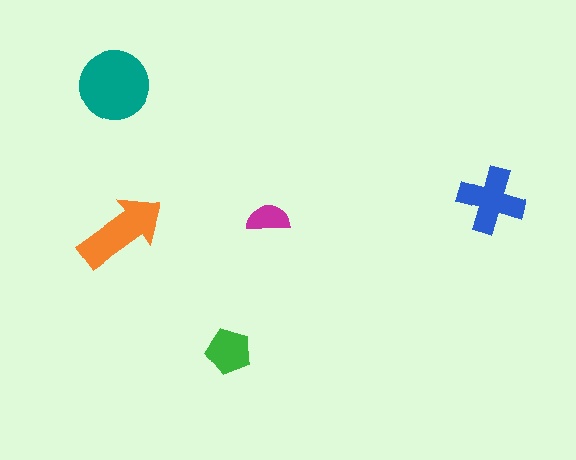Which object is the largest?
The teal circle.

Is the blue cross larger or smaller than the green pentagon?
Larger.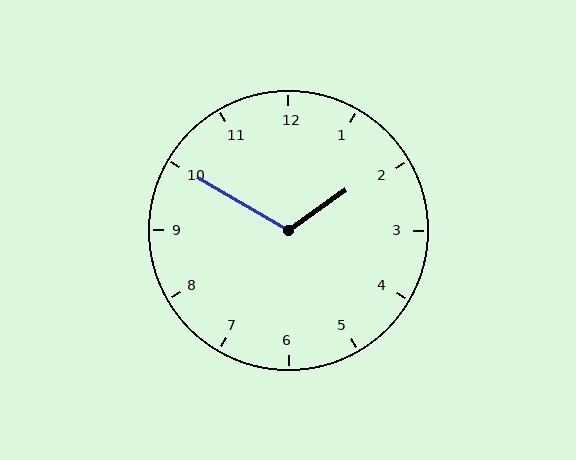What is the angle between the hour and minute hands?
Approximately 115 degrees.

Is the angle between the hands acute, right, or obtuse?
It is obtuse.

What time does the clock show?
1:50.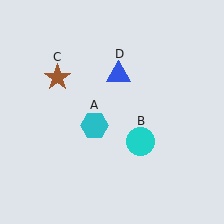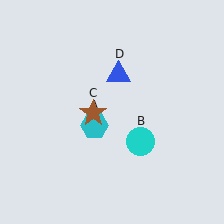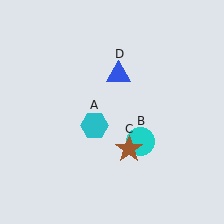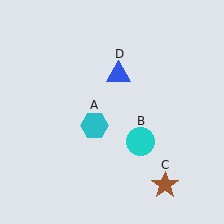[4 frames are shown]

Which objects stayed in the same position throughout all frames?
Cyan hexagon (object A) and cyan circle (object B) and blue triangle (object D) remained stationary.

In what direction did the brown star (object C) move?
The brown star (object C) moved down and to the right.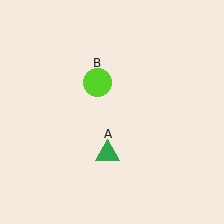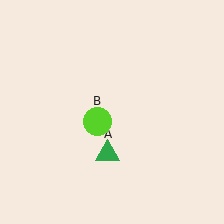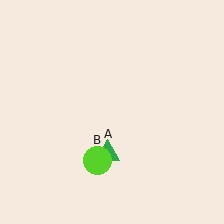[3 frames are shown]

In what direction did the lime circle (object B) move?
The lime circle (object B) moved down.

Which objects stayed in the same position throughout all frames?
Green triangle (object A) remained stationary.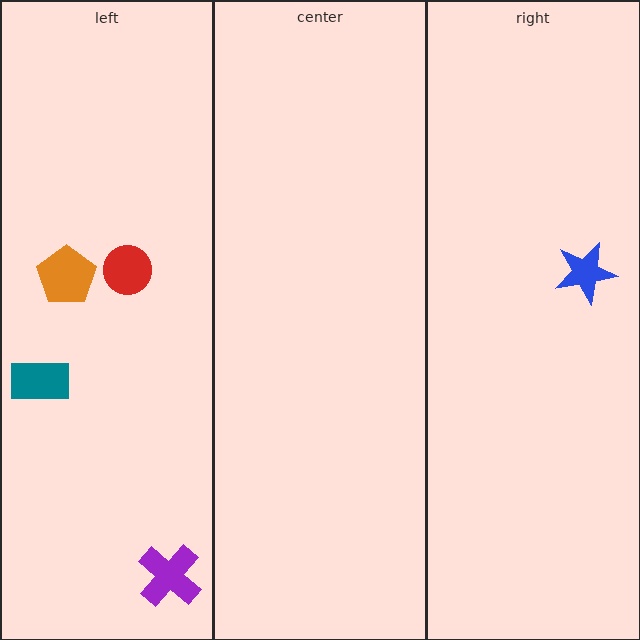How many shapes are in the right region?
1.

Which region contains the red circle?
The left region.